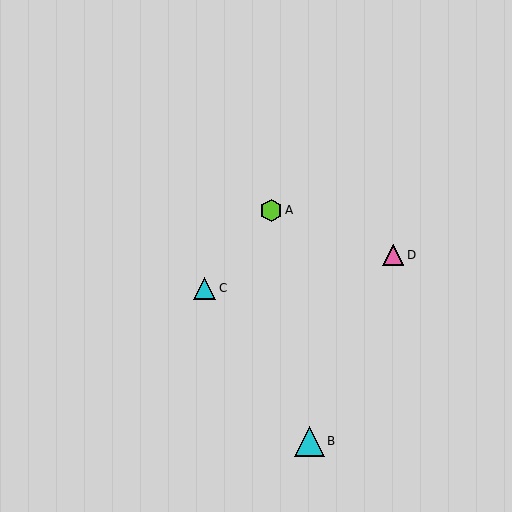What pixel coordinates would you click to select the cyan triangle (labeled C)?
Click at (205, 288) to select the cyan triangle C.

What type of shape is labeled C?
Shape C is a cyan triangle.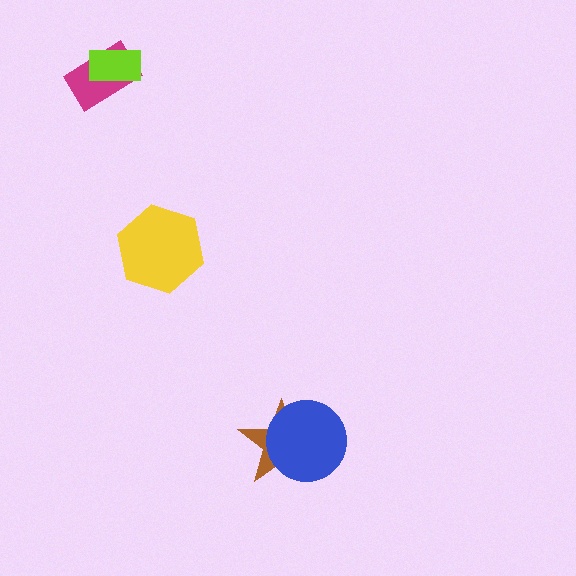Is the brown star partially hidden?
Yes, it is partially covered by another shape.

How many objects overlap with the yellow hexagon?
0 objects overlap with the yellow hexagon.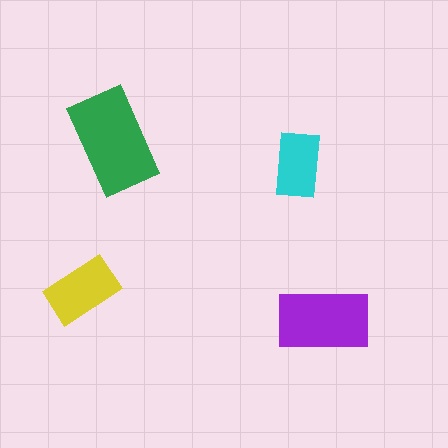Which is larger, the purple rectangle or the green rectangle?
The green one.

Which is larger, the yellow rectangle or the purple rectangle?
The purple one.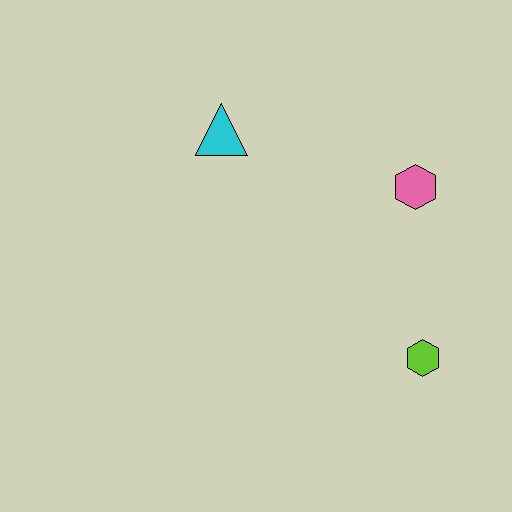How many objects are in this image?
There are 3 objects.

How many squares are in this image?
There are no squares.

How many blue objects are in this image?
There are no blue objects.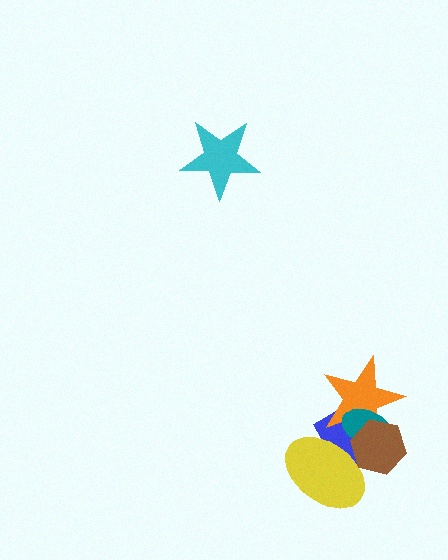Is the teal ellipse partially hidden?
Yes, it is partially covered by another shape.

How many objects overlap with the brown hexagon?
4 objects overlap with the brown hexagon.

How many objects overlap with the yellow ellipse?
3 objects overlap with the yellow ellipse.